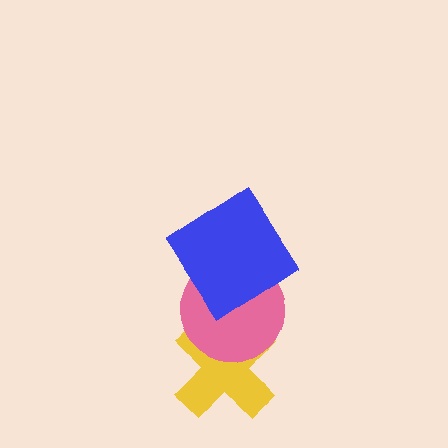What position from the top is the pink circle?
The pink circle is 2nd from the top.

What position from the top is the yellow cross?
The yellow cross is 3rd from the top.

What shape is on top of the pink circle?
The blue diamond is on top of the pink circle.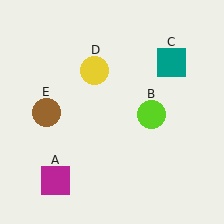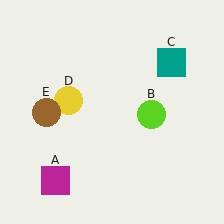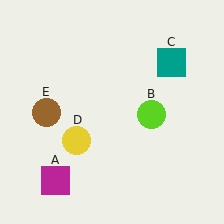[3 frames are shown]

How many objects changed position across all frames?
1 object changed position: yellow circle (object D).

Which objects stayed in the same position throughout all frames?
Magenta square (object A) and lime circle (object B) and teal square (object C) and brown circle (object E) remained stationary.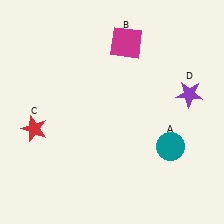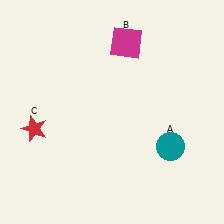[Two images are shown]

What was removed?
The purple star (D) was removed in Image 2.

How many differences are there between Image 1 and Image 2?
There is 1 difference between the two images.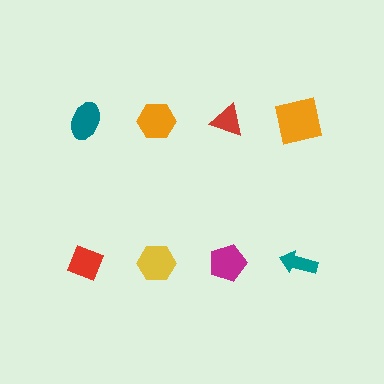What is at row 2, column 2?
A yellow hexagon.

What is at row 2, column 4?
A teal arrow.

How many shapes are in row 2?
4 shapes.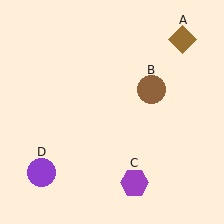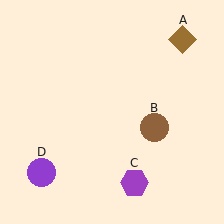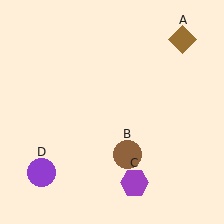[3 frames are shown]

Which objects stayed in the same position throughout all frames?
Brown diamond (object A) and purple hexagon (object C) and purple circle (object D) remained stationary.